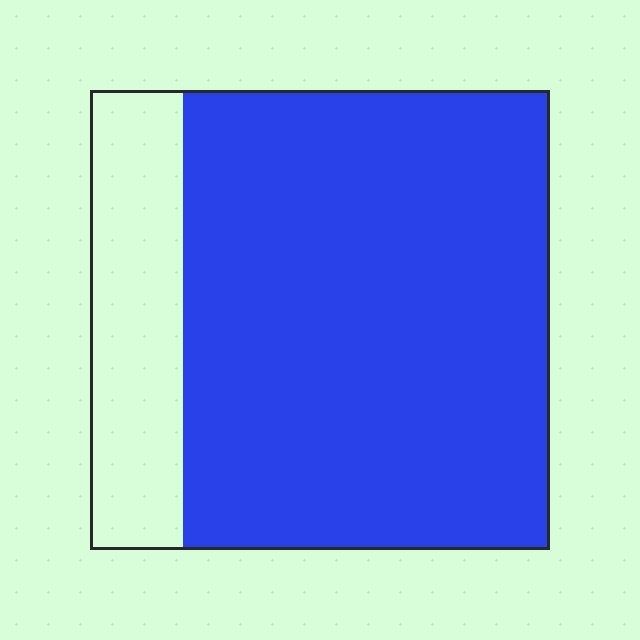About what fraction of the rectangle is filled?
About four fifths (4/5).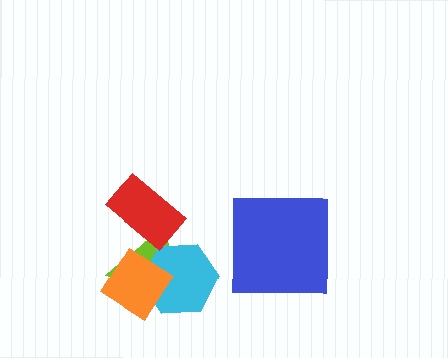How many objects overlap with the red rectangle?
1 object overlaps with the red rectangle.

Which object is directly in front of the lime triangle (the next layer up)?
The cyan hexagon is directly in front of the lime triangle.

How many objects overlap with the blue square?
0 objects overlap with the blue square.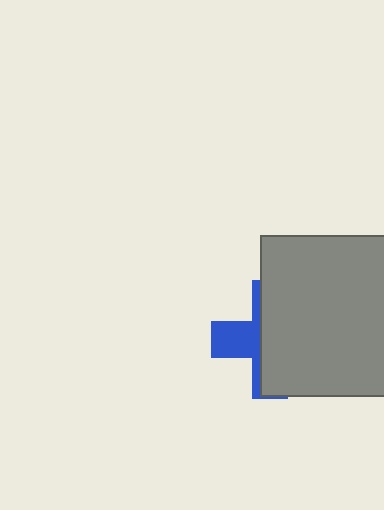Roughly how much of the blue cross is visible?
A small part of it is visible (roughly 34%).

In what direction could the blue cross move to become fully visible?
The blue cross could move left. That would shift it out from behind the gray square entirely.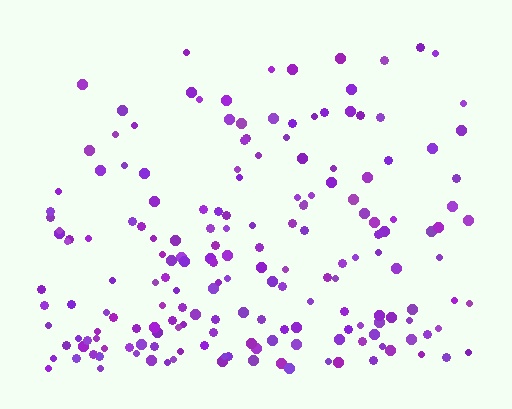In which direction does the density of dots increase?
From top to bottom, with the bottom side densest.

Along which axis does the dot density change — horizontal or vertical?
Vertical.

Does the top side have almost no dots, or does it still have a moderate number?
Still a moderate number, just noticeably fewer than the bottom.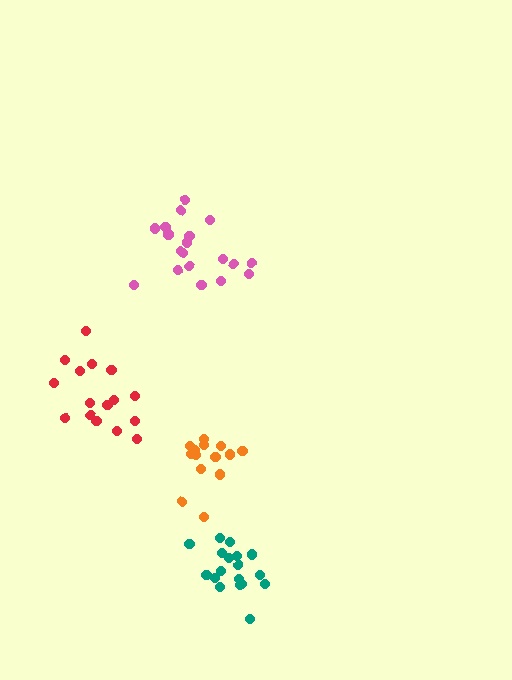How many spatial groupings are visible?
There are 4 spatial groupings.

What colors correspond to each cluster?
The clusters are colored: teal, pink, orange, red.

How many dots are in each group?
Group 1: 18 dots, Group 2: 19 dots, Group 3: 14 dots, Group 4: 16 dots (67 total).